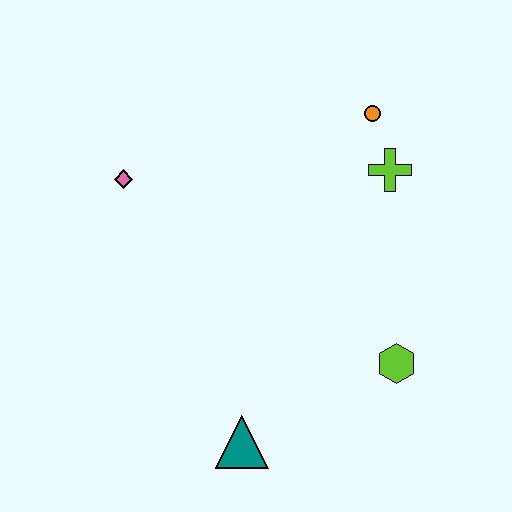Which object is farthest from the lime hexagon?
The pink diamond is farthest from the lime hexagon.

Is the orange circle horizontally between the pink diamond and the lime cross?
Yes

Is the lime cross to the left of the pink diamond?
No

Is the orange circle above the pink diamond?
Yes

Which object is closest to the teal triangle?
The lime hexagon is closest to the teal triangle.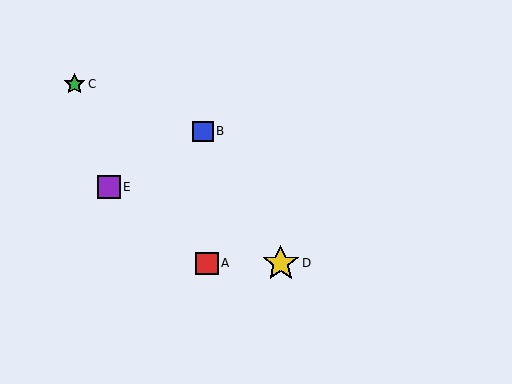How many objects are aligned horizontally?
2 objects (A, D) are aligned horizontally.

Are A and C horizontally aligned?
No, A is at y≈263 and C is at y≈84.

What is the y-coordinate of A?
Object A is at y≈263.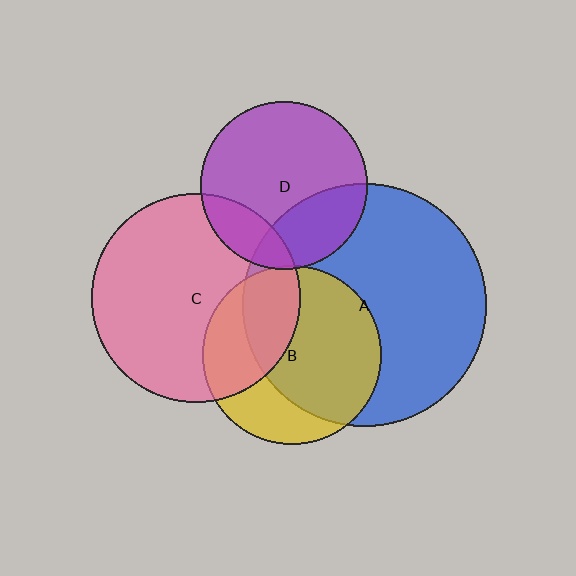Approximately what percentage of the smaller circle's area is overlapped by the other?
Approximately 5%.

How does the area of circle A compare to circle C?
Approximately 1.4 times.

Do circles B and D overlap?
Yes.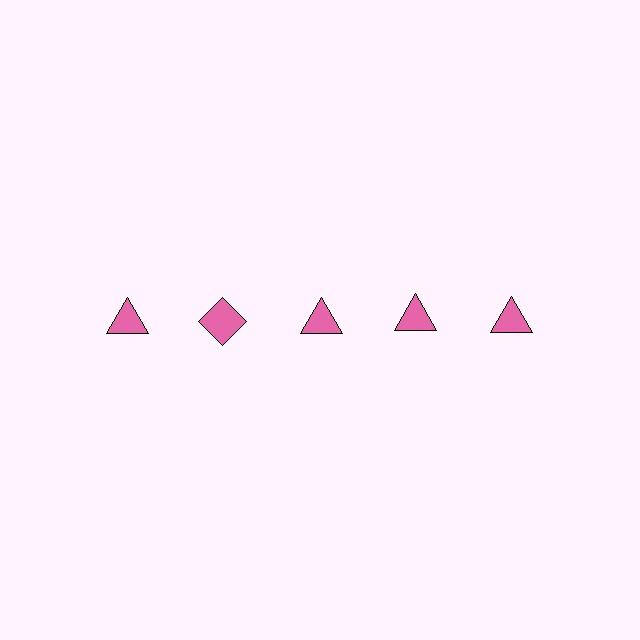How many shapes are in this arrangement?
There are 5 shapes arranged in a grid pattern.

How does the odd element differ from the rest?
It has a different shape: diamond instead of triangle.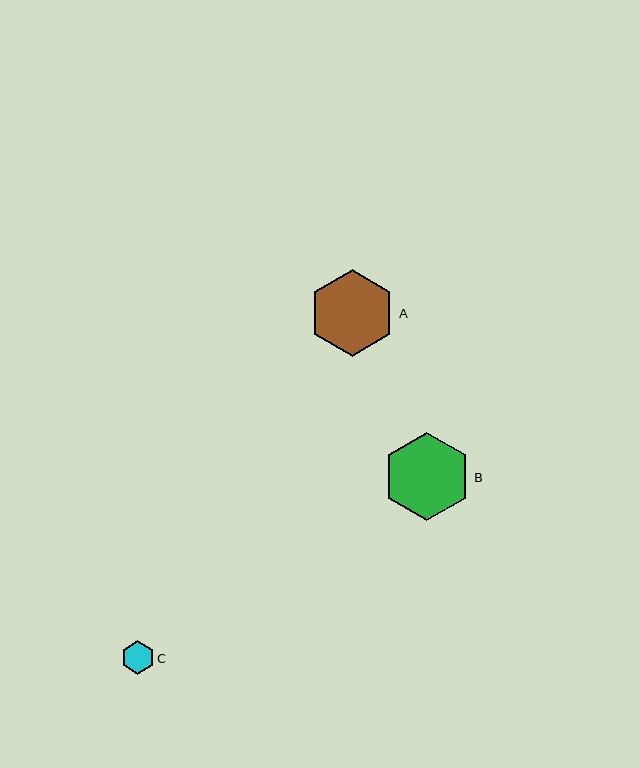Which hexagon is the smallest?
Hexagon C is the smallest with a size of approximately 33 pixels.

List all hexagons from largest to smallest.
From largest to smallest: B, A, C.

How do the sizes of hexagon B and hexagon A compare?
Hexagon B and hexagon A are approximately the same size.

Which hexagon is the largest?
Hexagon B is the largest with a size of approximately 88 pixels.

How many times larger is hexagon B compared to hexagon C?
Hexagon B is approximately 2.6 times the size of hexagon C.